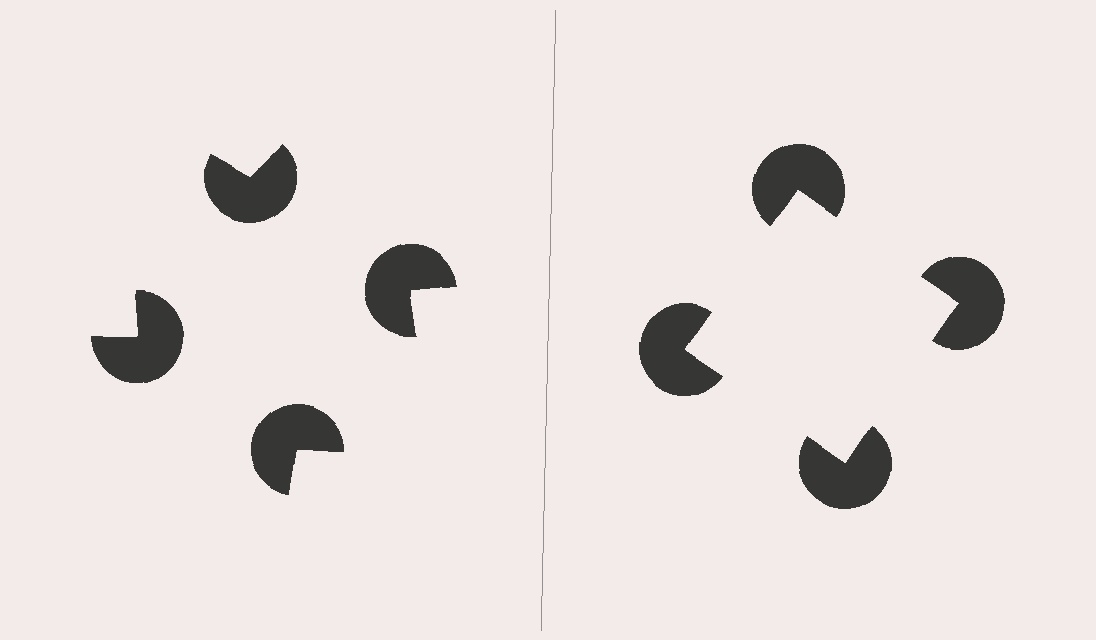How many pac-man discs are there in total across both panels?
8 — 4 on each side.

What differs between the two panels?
The pac-man discs are positioned identically on both sides; only the wedge orientations differ. On the right they align to a square; on the left they are misaligned.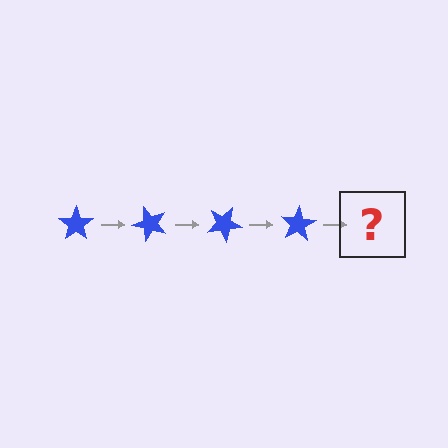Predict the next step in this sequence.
The next step is a blue star rotated 200 degrees.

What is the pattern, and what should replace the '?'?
The pattern is that the star rotates 50 degrees each step. The '?' should be a blue star rotated 200 degrees.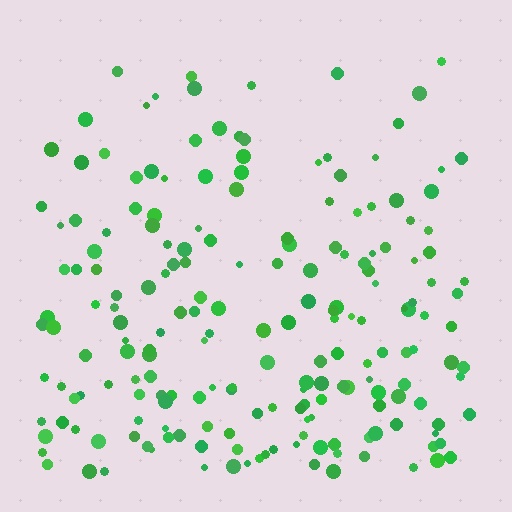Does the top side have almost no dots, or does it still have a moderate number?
Still a moderate number, just noticeably fewer than the bottom.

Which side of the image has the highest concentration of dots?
The bottom.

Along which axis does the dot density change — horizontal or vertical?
Vertical.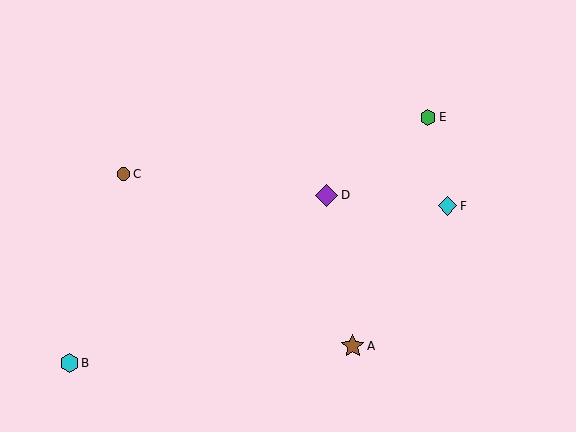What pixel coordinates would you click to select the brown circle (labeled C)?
Click at (123, 174) to select the brown circle C.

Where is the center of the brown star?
The center of the brown star is at (353, 346).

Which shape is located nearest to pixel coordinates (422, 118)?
The green hexagon (labeled E) at (428, 117) is nearest to that location.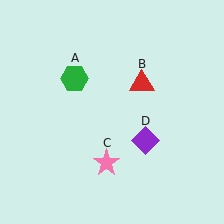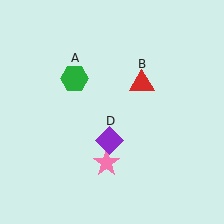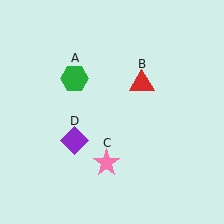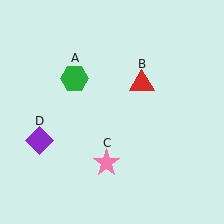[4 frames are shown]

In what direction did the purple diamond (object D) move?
The purple diamond (object D) moved left.